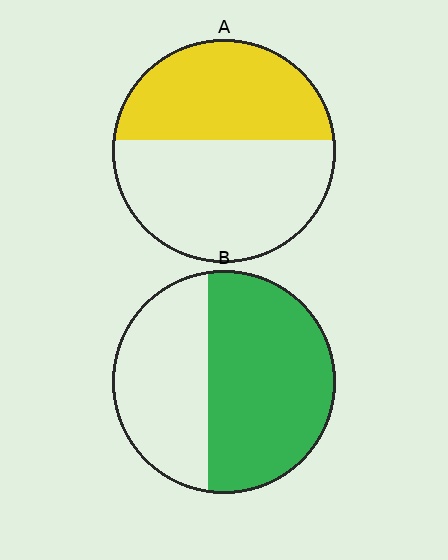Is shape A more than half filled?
No.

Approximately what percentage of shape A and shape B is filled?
A is approximately 45% and B is approximately 60%.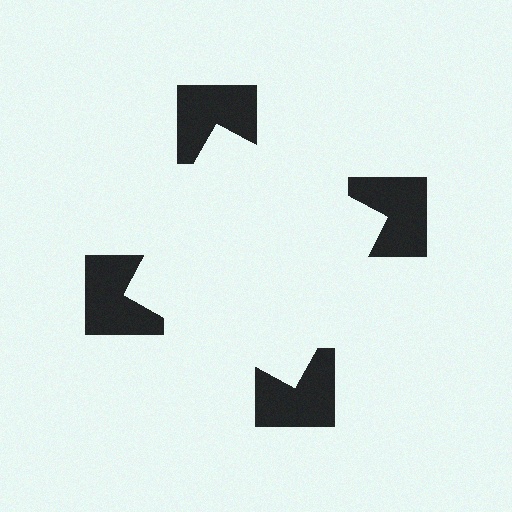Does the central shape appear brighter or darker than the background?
It typically appears slightly brighter than the background, even though no actual brightness change is drawn.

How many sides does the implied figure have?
4 sides.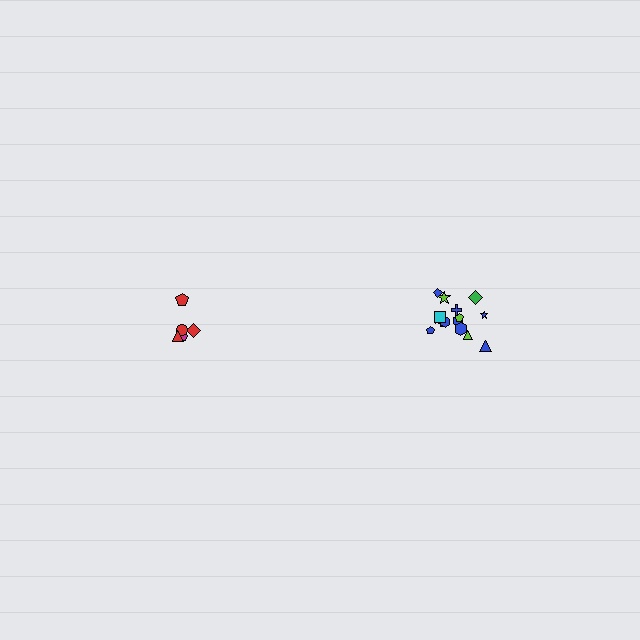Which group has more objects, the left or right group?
The right group.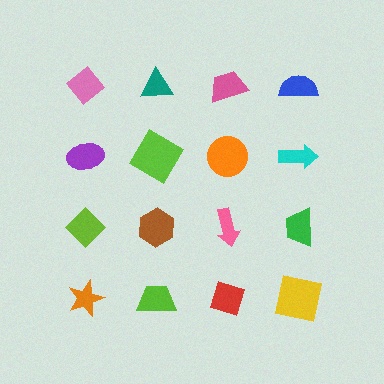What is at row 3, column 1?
A lime diamond.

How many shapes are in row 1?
4 shapes.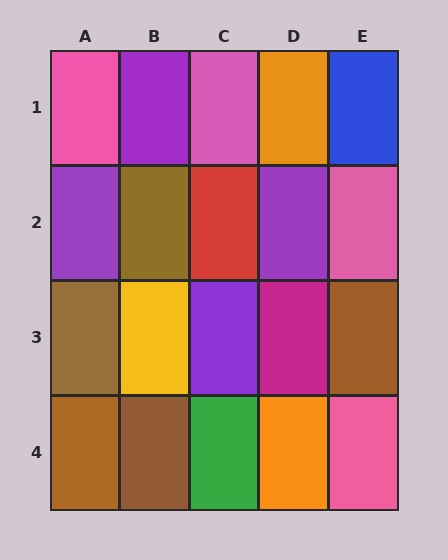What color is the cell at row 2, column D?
Purple.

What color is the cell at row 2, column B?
Brown.